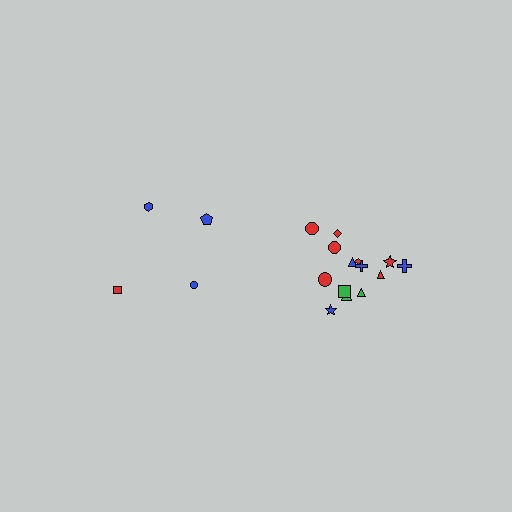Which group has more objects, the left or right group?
The right group.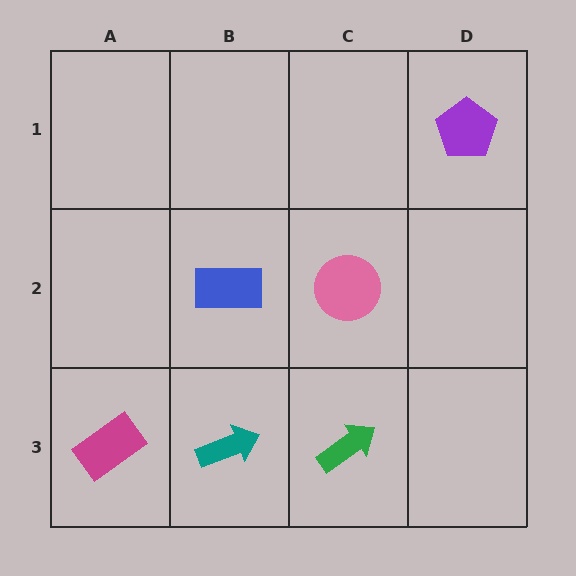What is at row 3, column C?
A green arrow.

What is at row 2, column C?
A pink circle.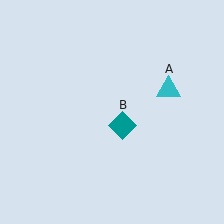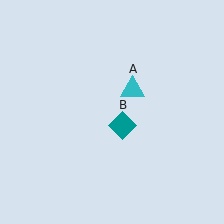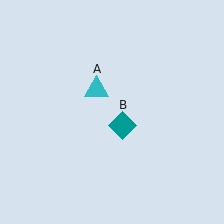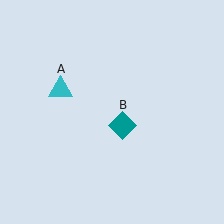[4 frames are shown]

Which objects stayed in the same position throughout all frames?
Teal diamond (object B) remained stationary.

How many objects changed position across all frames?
1 object changed position: cyan triangle (object A).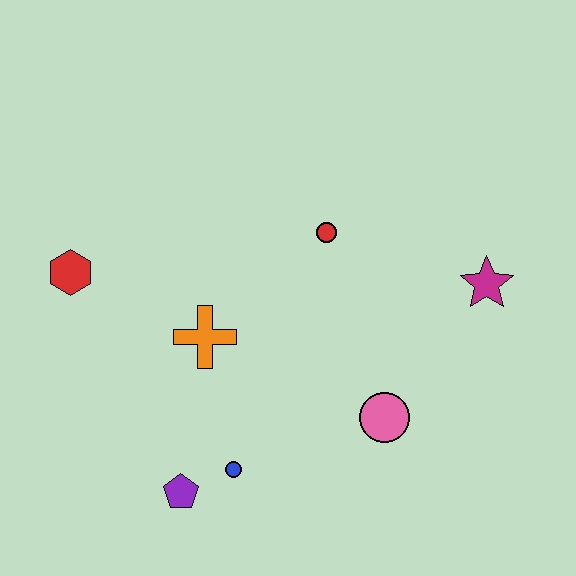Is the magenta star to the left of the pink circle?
No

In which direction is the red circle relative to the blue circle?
The red circle is above the blue circle.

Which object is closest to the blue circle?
The purple pentagon is closest to the blue circle.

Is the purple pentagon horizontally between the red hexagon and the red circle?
Yes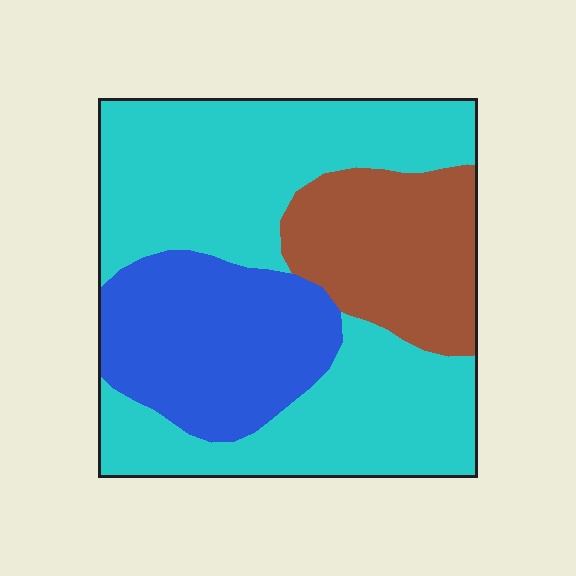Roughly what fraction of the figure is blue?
Blue takes up about one quarter (1/4) of the figure.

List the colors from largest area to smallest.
From largest to smallest: cyan, blue, brown.